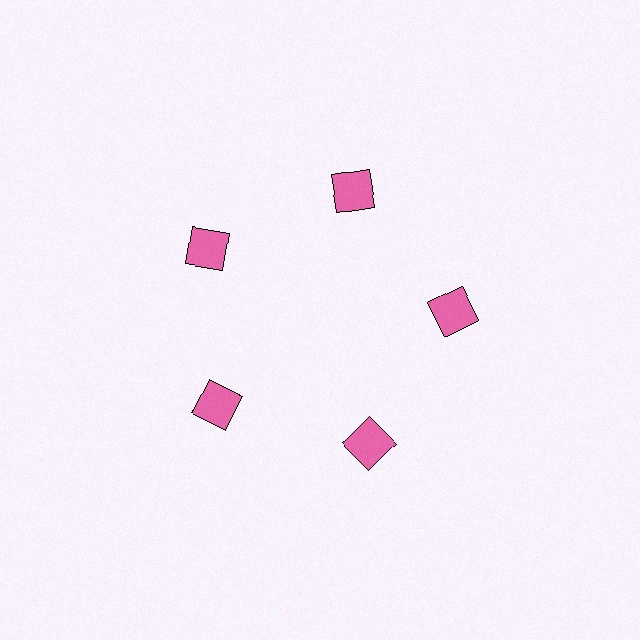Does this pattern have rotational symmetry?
Yes, this pattern has 5-fold rotational symmetry. It looks the same after rotating 72 degrees around the center.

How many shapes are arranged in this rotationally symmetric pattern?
There are 5 shapes, arranged in 5 groups of 1.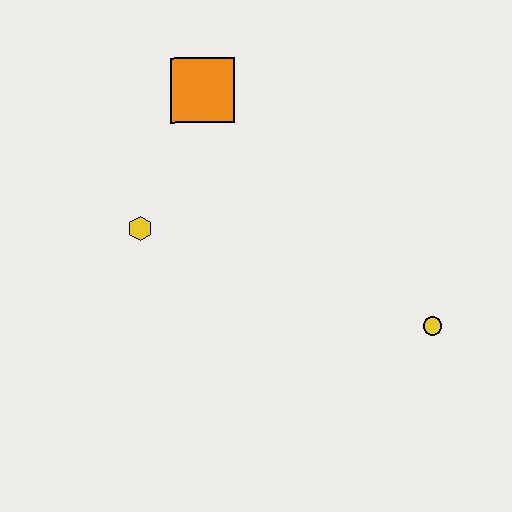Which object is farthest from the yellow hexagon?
The yellow circle is farthest from the yellow hexagon.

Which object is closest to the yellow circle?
The yellow hexagon is closest to the yellow circle.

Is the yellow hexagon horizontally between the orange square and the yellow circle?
No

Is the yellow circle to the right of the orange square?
Yes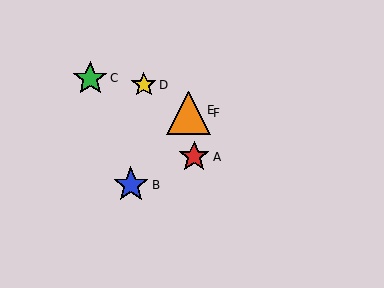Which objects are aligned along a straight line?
Objects B, E, F are aligned along a straight line.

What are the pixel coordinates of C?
Object C is at (90, 78).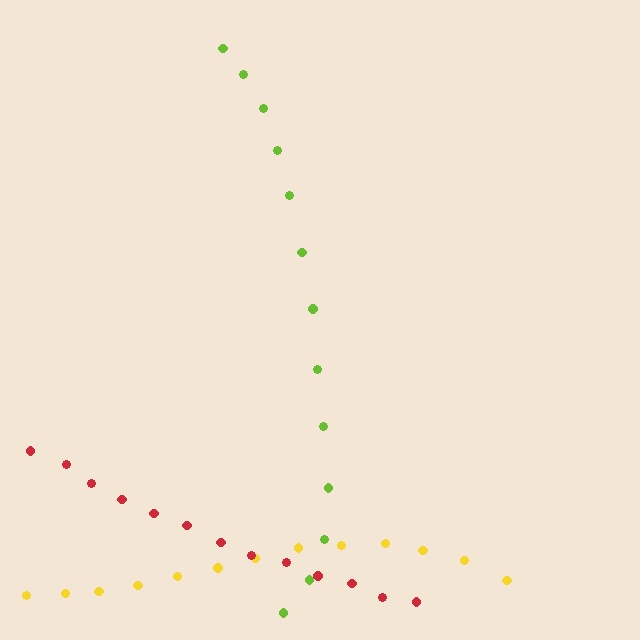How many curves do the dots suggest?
There are 3 distinct paths.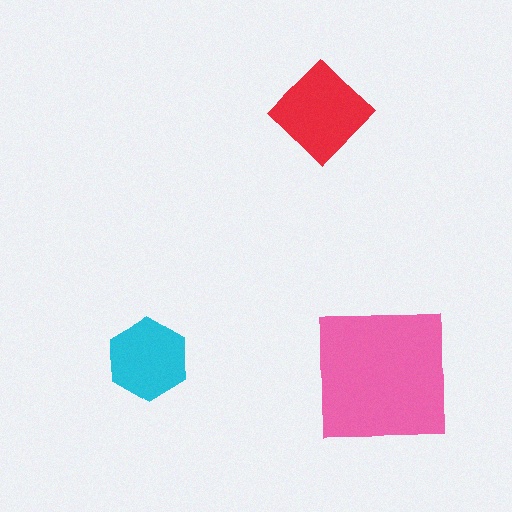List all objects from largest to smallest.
The pink square, the red diamond, the cyan hexagon.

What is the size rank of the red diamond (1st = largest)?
2nd.